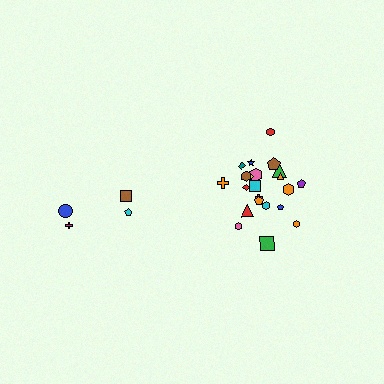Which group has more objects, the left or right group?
The right group.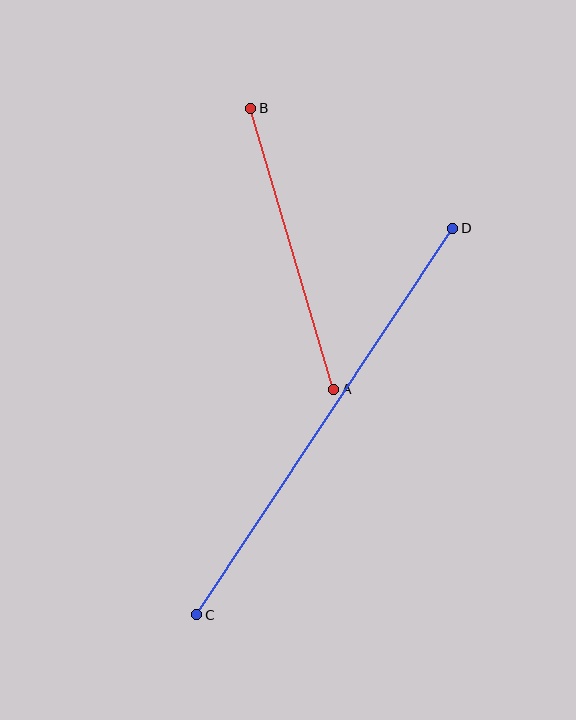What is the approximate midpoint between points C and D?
The midpoint is at approximately (325, 421) pixels.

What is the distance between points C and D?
The distance is approximately 464 pixels.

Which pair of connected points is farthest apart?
Points C and D are farthest apart.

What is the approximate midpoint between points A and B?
The midpoint is at approximately (292, 249) pixels.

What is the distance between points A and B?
The distance is approximately 293 pixels.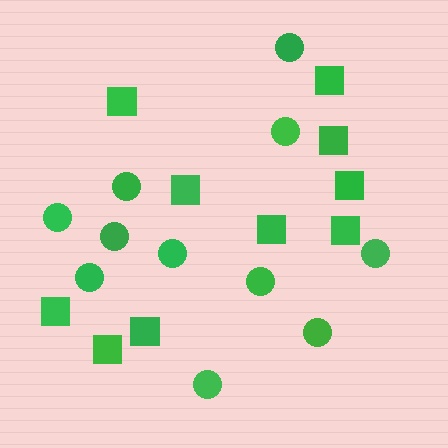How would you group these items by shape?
There are 2 groups: one group of circles (11) and one group of squares (10).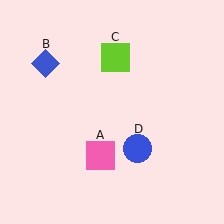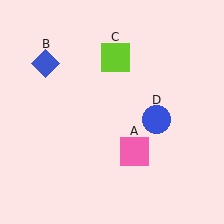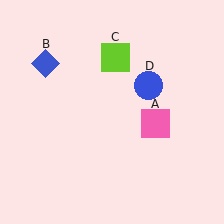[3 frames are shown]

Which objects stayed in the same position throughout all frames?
Blue diamond (object B) and lime square (object C) remained stationary.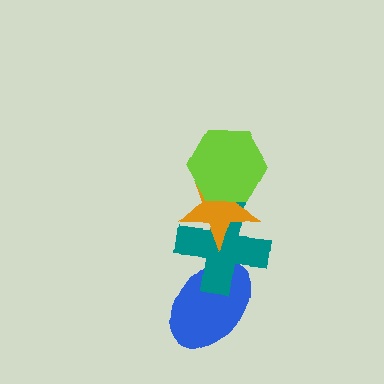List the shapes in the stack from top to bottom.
From top to bottom: the lime hexagon, the orange star, the teal cross, the blue ellipse.